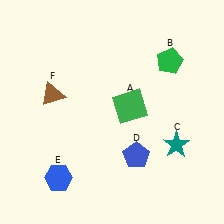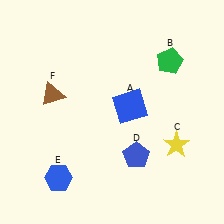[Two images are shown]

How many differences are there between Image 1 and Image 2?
There are 2 differences between the two images.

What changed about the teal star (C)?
In Image 1, C is teal. In Image 2, it changed to yellow.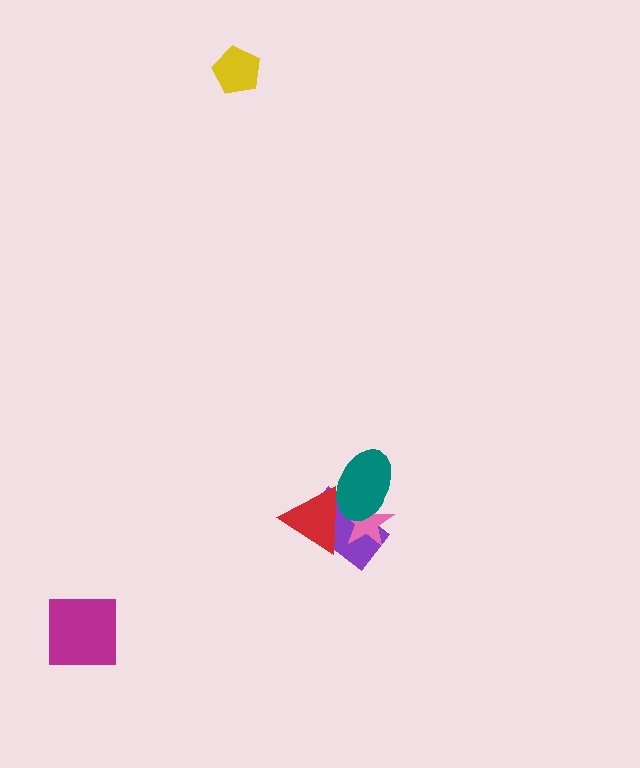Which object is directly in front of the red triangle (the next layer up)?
The pink star is directly in front of the red triangle.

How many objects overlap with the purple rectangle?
3 objects overlap with the purple rectangle.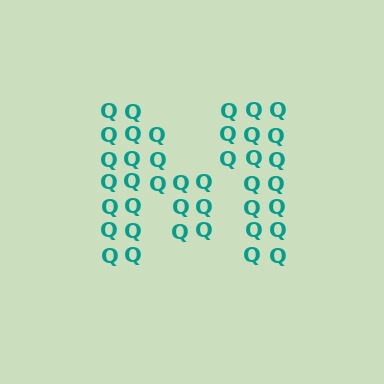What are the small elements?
The small elements are letter Q's.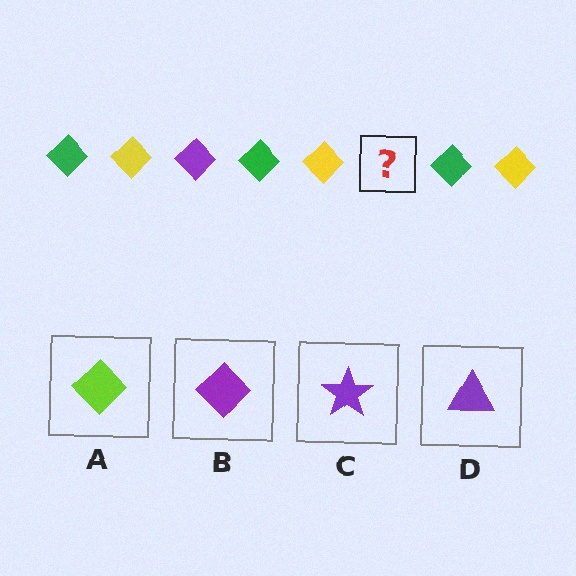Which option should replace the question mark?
Option B.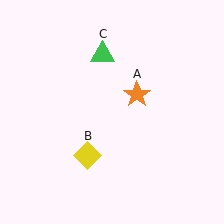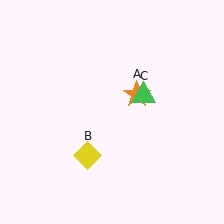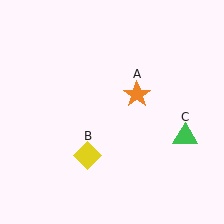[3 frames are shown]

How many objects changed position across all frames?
1 object changed position: green triangle (object C).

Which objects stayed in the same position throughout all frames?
Orange star (object A) and yellow diamond (object B) remained stationary.